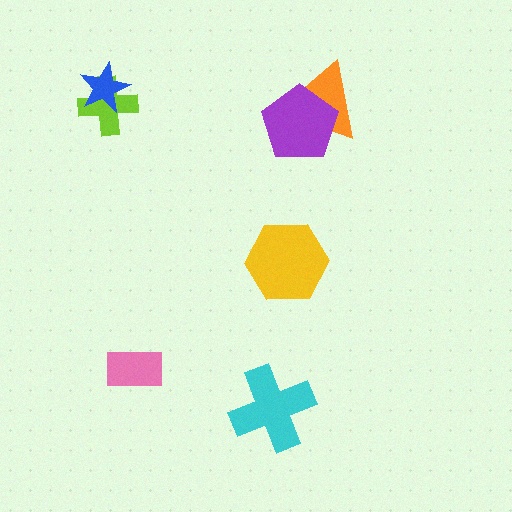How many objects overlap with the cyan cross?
0 objects overlap with the cyan cross.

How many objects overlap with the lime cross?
1 object overlaps with the lime cross.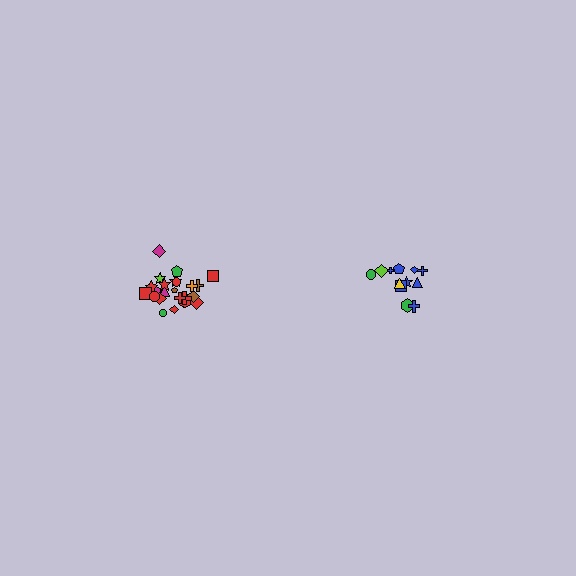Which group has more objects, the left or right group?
The left group.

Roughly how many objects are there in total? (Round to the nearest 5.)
Roughly 35 objects in total.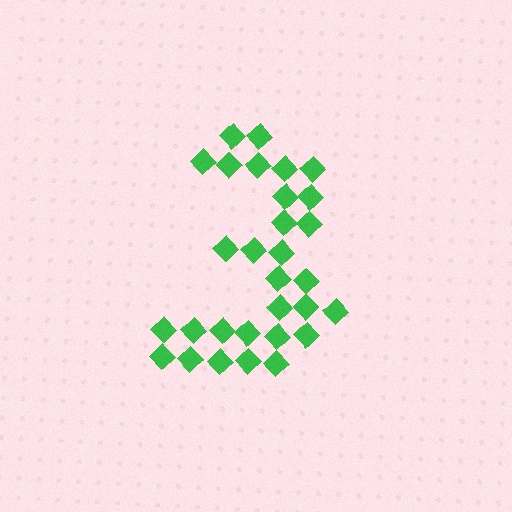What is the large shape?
The large shape is the digit 3.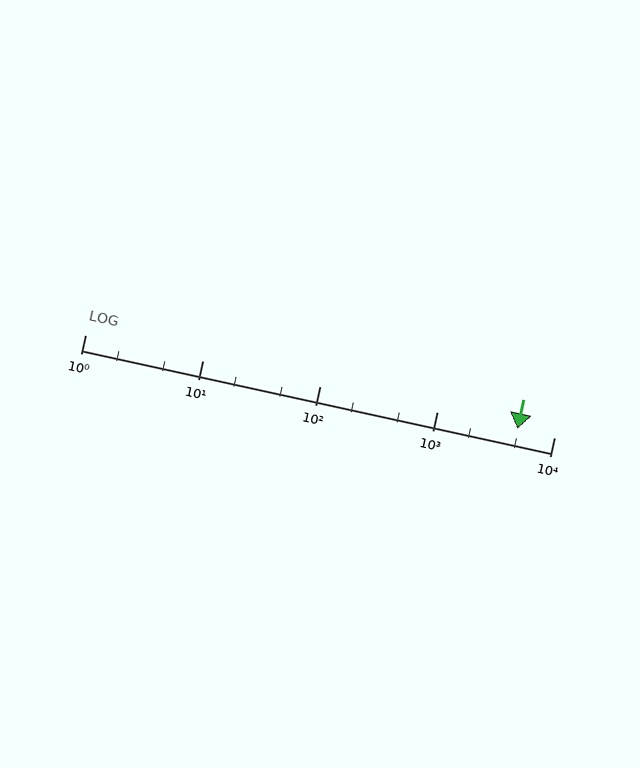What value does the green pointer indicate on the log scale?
The pointer indicates approximately 4900.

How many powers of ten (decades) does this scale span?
The scale spans 4 decades, from 1 to 10000.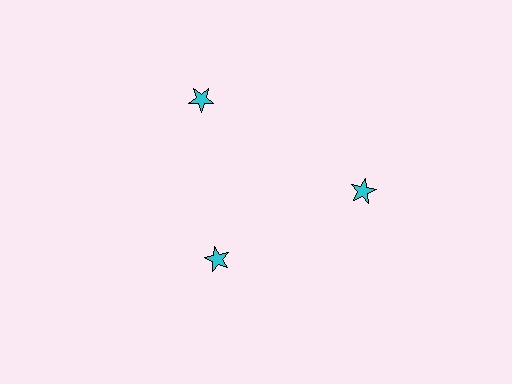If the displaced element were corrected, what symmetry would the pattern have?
It would have 3-fold rotational symmetry — the pattern would map onto itself every 120 degrees.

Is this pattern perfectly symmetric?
No. The 3 cyan stars are arranged in a ring, but one element near the 7 o'clock position is pulled inward toward the center, breaking the 3-fold rotational symmetry.